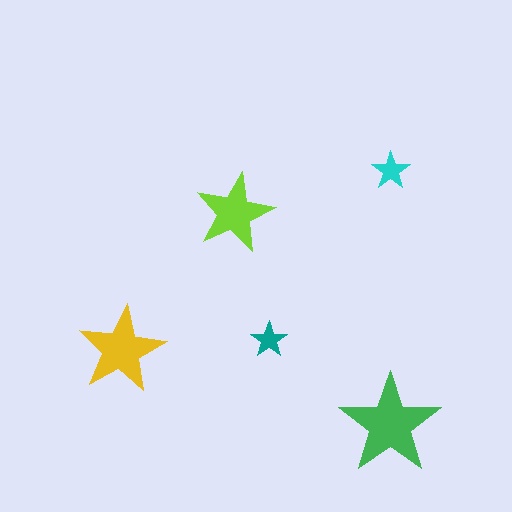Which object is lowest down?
The green star is bottommost.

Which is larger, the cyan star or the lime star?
The lime one.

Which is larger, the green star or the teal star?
The green one.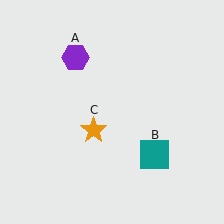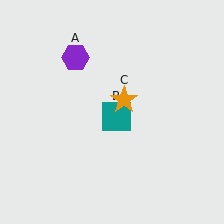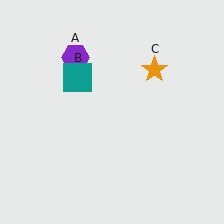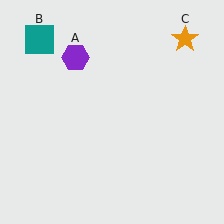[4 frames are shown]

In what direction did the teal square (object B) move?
The teal square (object B) moved up and to the left.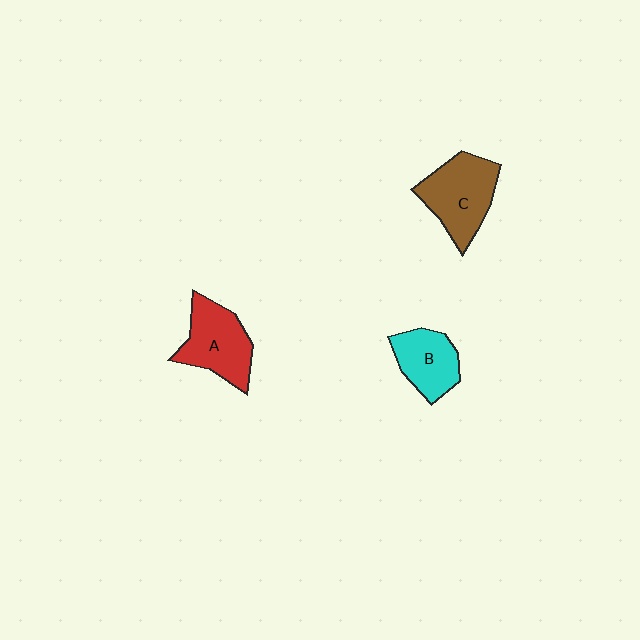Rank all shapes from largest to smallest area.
From largest to smallest: C (brown), A (red), B (cyan).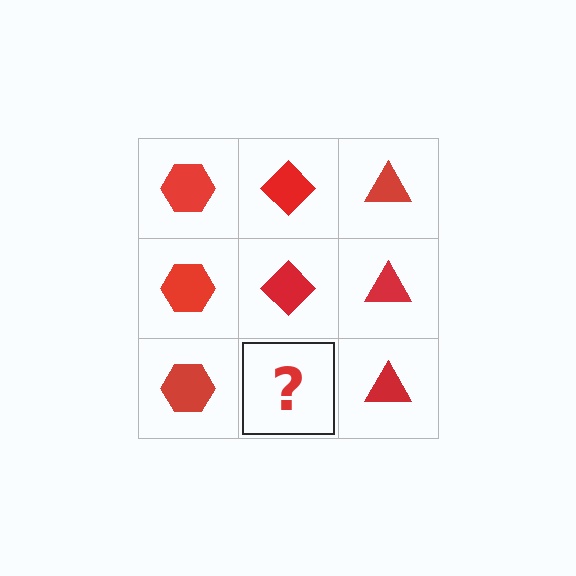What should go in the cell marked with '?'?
The missing cell should contain a red diamond.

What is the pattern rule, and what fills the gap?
The rule is that each column has a consistent shape. The gap should be filled with a red diamond.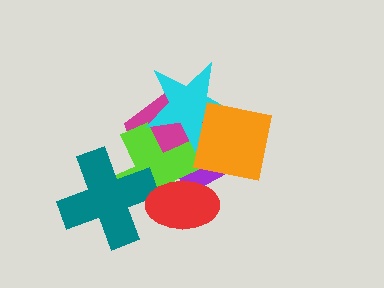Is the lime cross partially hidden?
Yes, it is partially covered by another shape.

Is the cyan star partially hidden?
Yes, it is partially covered by another shape.